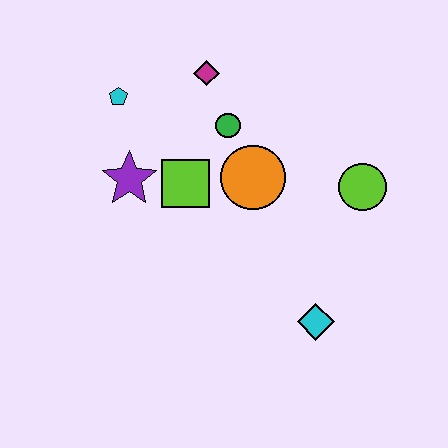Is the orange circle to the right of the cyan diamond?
No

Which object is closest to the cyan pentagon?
The purple star is closest to the cyan pentagon.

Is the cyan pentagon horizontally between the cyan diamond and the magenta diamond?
No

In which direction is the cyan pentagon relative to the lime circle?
The cyan pentagon is to the left of the lime circle.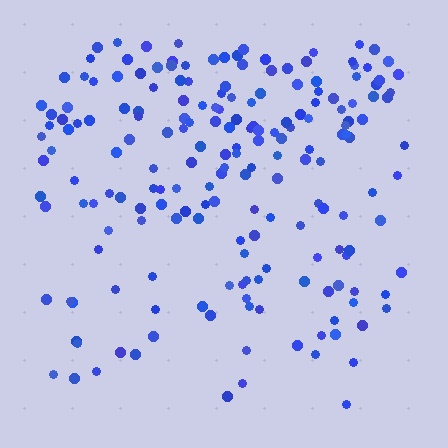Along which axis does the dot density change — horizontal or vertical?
Vertical.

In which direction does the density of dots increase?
From bottom to top, with the top side densest.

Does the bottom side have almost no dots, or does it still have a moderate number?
Still a moderate number, just noticeably fewer than the top.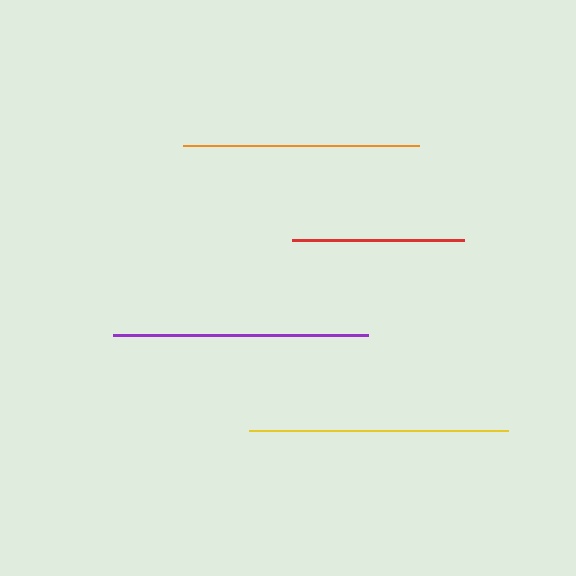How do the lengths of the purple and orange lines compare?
The purple and orange lines are approximately the same length.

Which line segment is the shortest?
The red line is the shortest at approximately 171 pixels.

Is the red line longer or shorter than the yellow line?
The yellow line is longer than the red line.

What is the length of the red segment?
The red segment is approximately 171 pixels long.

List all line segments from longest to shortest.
From longest to shortest: yellow, purple, orange, red.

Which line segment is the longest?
The yellow line is the longest at approximately 260 pixels.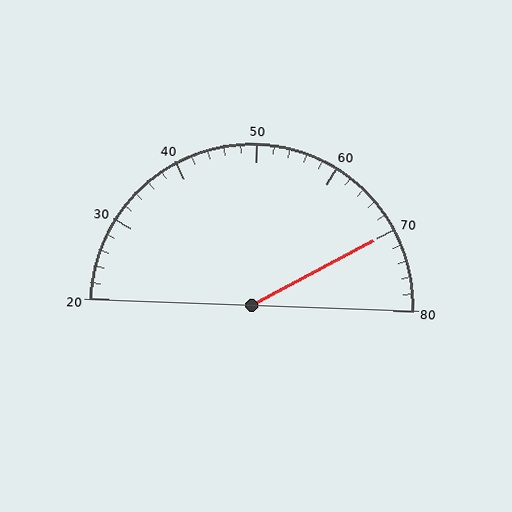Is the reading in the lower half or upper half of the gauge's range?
The reading is in the upper half of the range (20 to 80).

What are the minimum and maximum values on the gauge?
The gauge ranges from 20 to 80.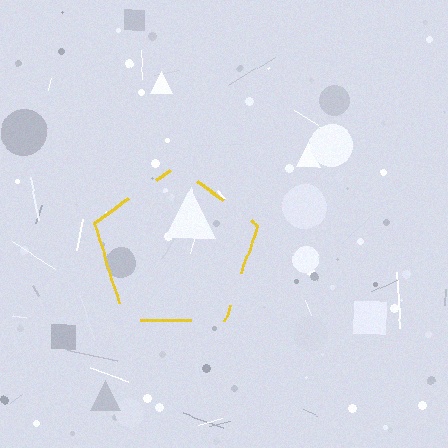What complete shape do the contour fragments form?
The contour fragments form a pentagon.